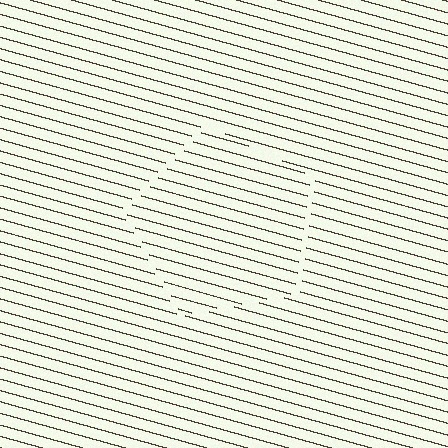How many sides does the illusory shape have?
5 sides — the line-ends trace a pentagon.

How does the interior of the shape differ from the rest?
The interior of the shape contains the same grating, shifted by half a period — the contour is defined by the phase discontinuity where line-ends from the inner and outer gratings abut.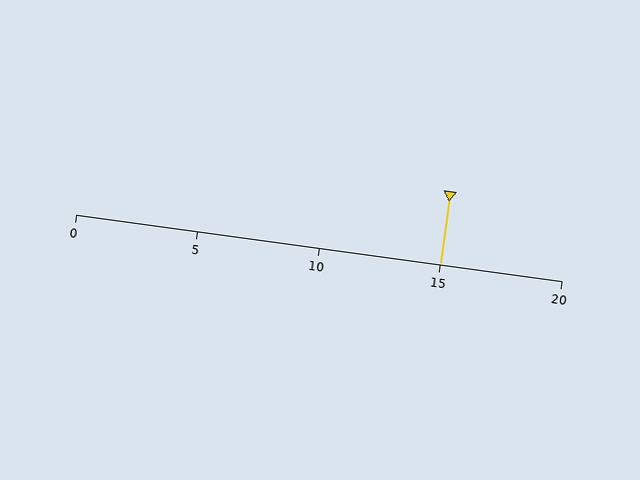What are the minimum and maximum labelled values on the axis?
The axis runs from 0 to 20.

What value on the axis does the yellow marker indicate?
The marker indicates approximately 15.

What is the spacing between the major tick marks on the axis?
The major ticks are spaced 5 apart.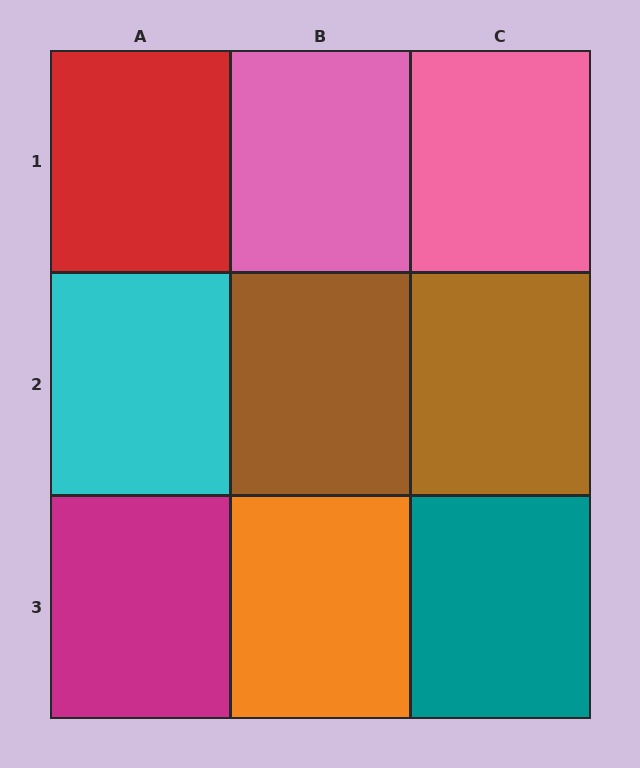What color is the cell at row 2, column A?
Cyan.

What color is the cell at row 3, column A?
Magenta.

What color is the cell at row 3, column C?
Teal.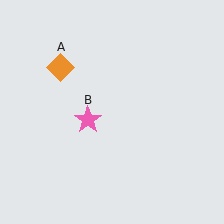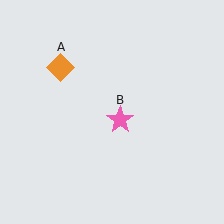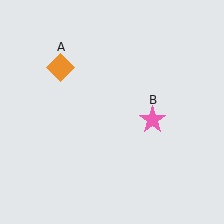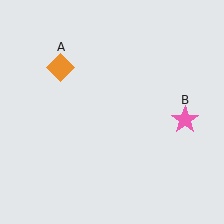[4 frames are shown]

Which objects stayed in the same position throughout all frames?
Orange diamond (object A) remained stationary.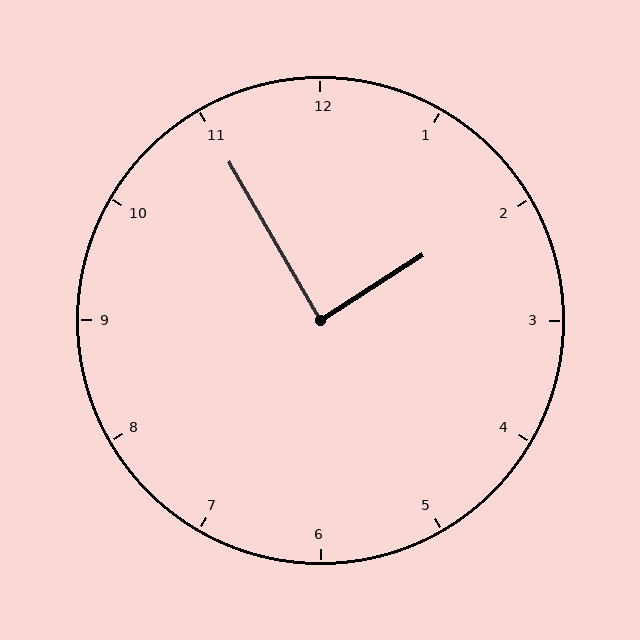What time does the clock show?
1:55.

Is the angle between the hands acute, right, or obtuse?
It is right.